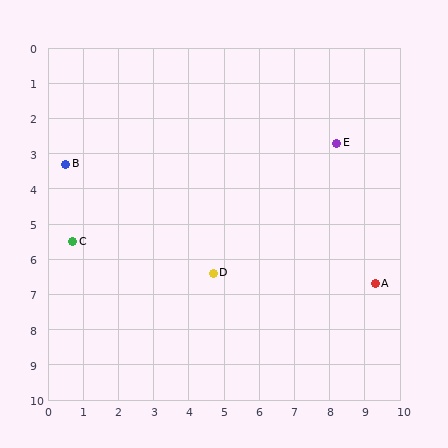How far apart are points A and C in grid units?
Points A and C are about 8.7 grid units apart.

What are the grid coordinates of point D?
Point D is at approximately (4.7, 6.4).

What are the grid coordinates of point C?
Point C is at approximately (0.7, 5.5).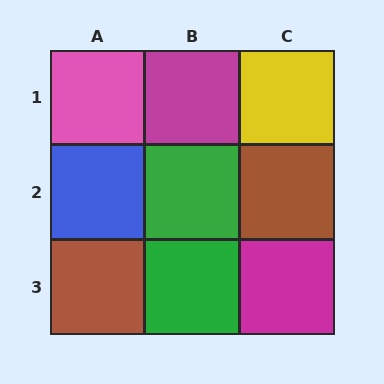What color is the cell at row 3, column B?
Green.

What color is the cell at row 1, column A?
Pink.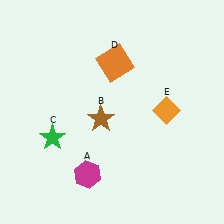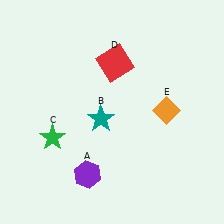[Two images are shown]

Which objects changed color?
A changed from magenta to purple. B changed from brown to teal. D changed from orange to red.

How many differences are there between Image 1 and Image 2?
There are 3 differences between the two images.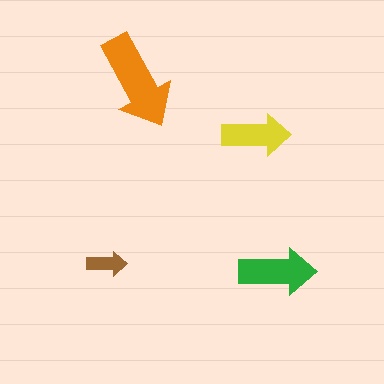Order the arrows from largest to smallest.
the orange one, the green one, the yellow one, the brown one.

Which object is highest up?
The orange arrow is topmost.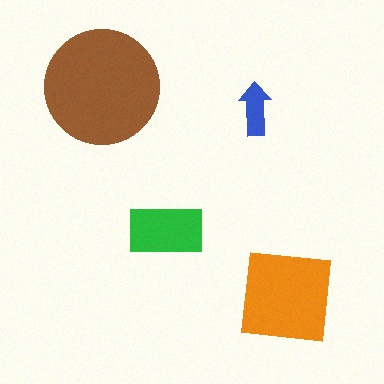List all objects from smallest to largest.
The blue arrow, the green rectangle, the orange square, the brown circle.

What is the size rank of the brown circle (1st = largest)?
1st.